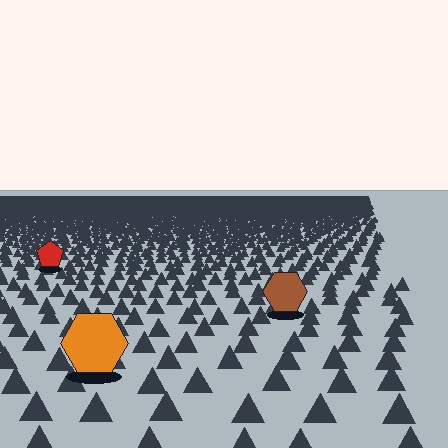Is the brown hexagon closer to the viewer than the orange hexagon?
No. The orange hexagon is closer — you can tell from the texture gradient: the ground texture is coarser near it.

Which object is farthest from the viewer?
The red pentagon is farthest from the viewer. It appears smaller and the ground texture around it is denser.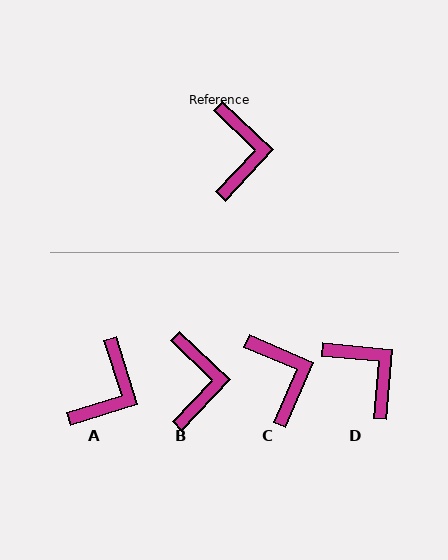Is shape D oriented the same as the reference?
No, it is off by about 39 degrees.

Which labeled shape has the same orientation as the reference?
B.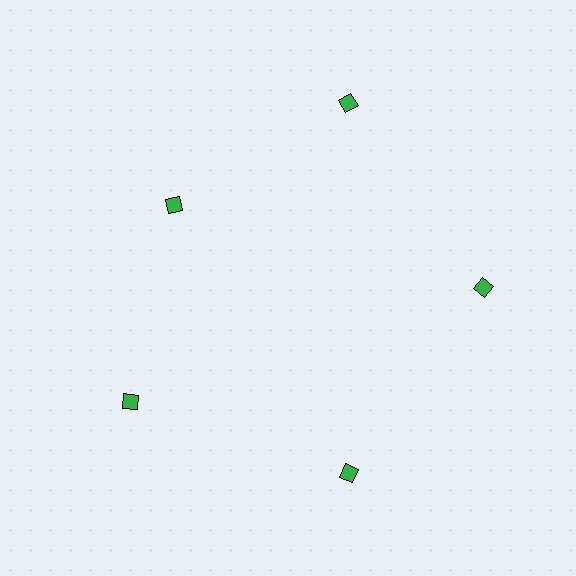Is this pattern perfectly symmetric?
No. The 5 green diamonds are arranged in a ring, but one element near the 10 o'clock position is pulled inward toward the center, breaking the 5-fold rotational symmetry.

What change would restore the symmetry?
The symmetry would be restored by moving it outward, back onto the ring so that all 5 diamonds sit at equal angles and equal distance from the center.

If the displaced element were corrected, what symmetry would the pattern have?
It would have 5-fold rotational symmetry — the pattern would map onto itself every 72 degrees.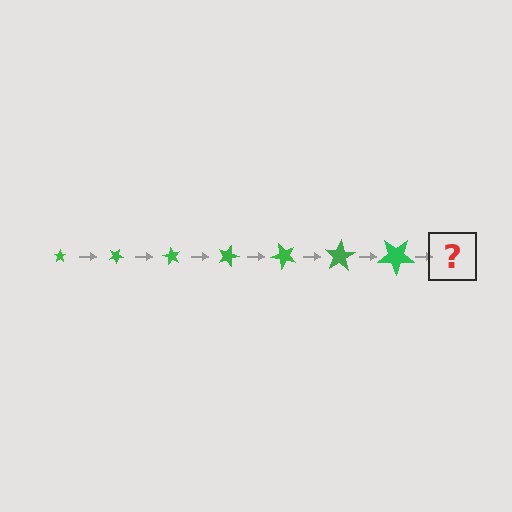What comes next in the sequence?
The next element should be a star, larger than the previous one and rotated 210 degrees from the start.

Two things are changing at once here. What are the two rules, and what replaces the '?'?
The two rules are that the star grows larger each step and it rotates 30 degrees each step. The '?' should be a star, larger than the previous one and rotated 210 degrees from the start.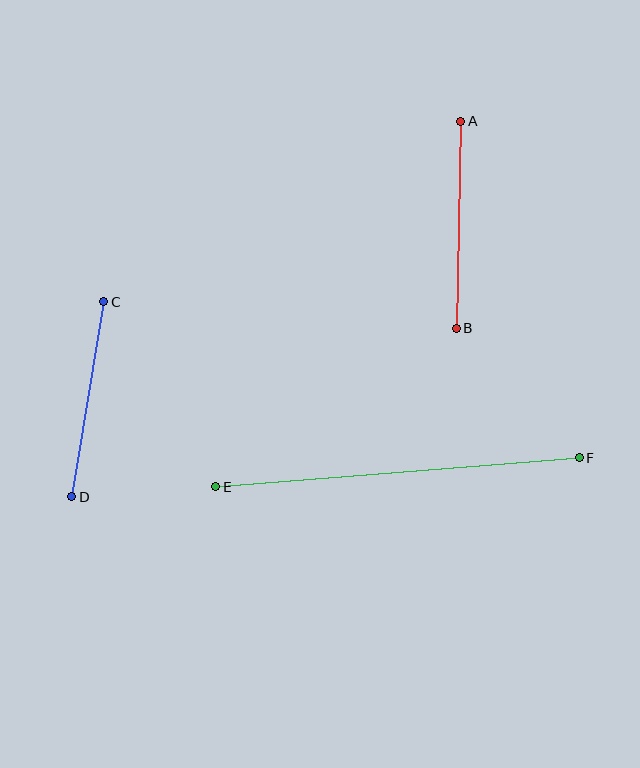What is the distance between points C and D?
The distance is approximately 197 pixels.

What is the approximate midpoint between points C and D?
The midpoint is at approximately (88, 399) pixels.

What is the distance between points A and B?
The distance is approximately 207 pixels.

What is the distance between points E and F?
The distance is approximately 365 pixels.